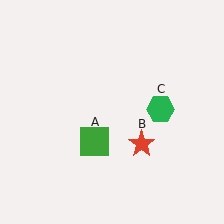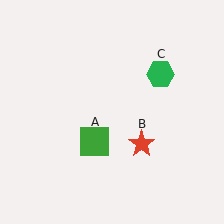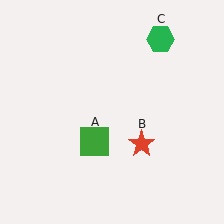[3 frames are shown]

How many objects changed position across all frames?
1 object changed position: green hexagon (object C).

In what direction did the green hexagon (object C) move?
The green hexagon (object C) moved up.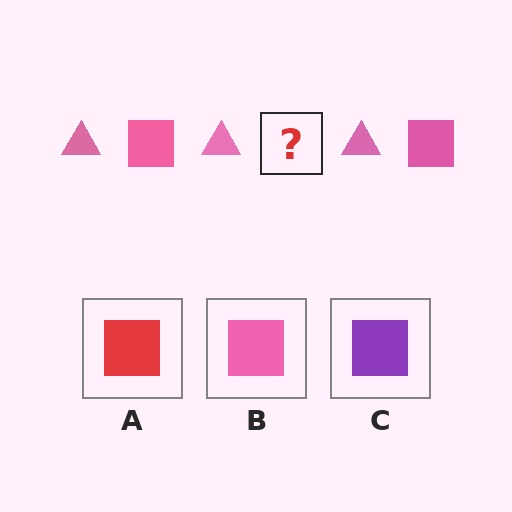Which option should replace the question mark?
Option B.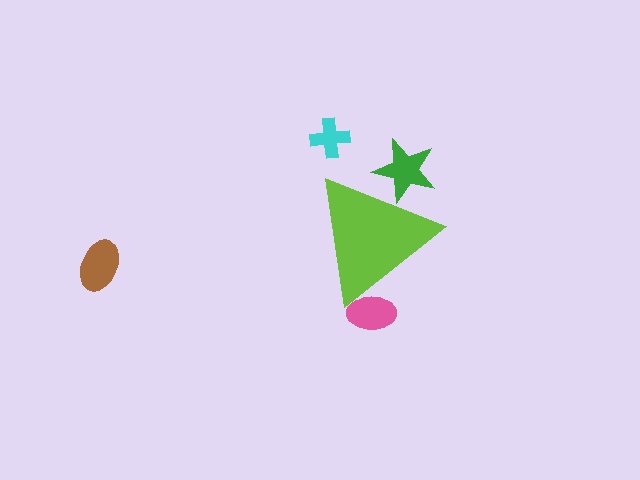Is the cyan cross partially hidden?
No, the cyan cross is fully visible.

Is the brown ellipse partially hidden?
No, the brown ellipse is fully visible.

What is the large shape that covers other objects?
A lime triangle.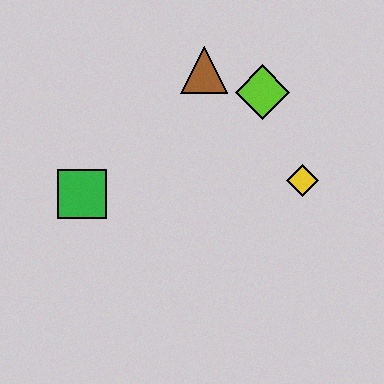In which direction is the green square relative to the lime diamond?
The green square is to the left of the lime diamond.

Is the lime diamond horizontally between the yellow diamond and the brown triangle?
Yes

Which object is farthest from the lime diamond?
The green square is farthest from the lime diamond.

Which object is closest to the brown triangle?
The lime diamond is closest to the brown triangle.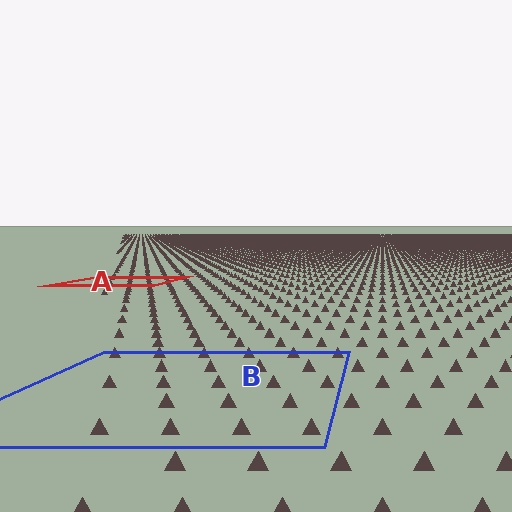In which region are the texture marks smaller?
The texture marks are smaller in region A, because it is farther away.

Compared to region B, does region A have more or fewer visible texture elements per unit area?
Region A has more texture elements per unit area — they are packed more densely because it is farther away.